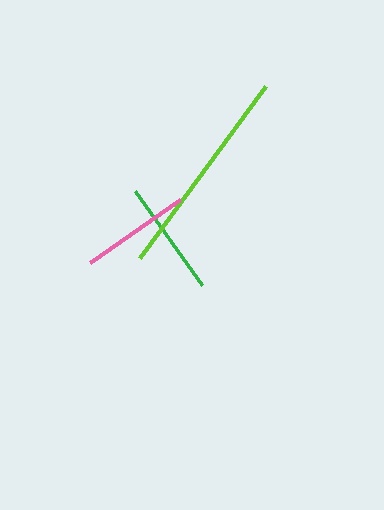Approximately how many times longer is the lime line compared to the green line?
The lime line is approximately 1.8 times the length of the green line.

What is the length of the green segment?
The green segment is approximately 116 pixels long.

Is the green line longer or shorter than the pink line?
The green line is longer than the pink line.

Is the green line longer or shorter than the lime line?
The lime line is longer than the green line.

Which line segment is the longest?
The lime line is the longest at approximately 213 pixels.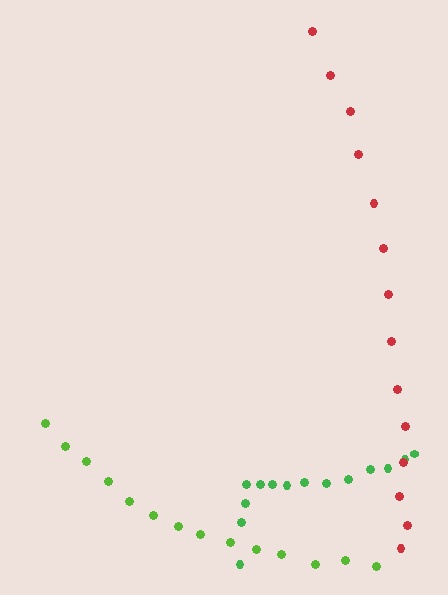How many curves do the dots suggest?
There are 3 distinct paths.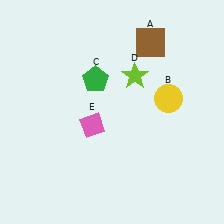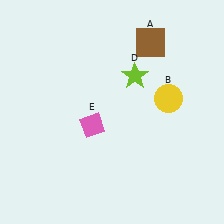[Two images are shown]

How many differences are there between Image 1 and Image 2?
There is 1 difference between the two images.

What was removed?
The green pentagon (C) was removed in Image 2.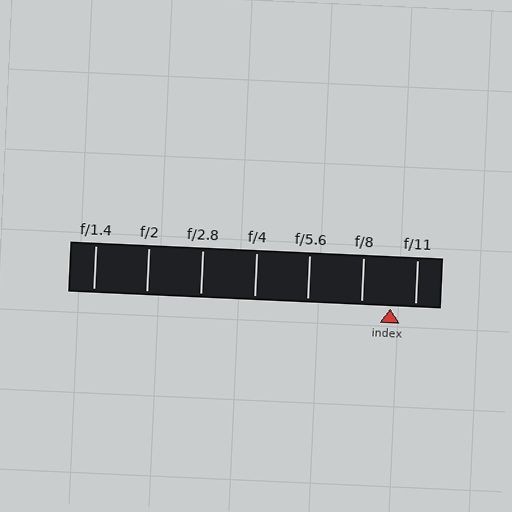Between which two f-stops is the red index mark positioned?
The index mark is between f/8 and f/11.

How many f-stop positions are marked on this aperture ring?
There are 7 f-stop positions marked.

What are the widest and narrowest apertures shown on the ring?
The widest aperture shown is f/1.4 and the narrowest is f/11.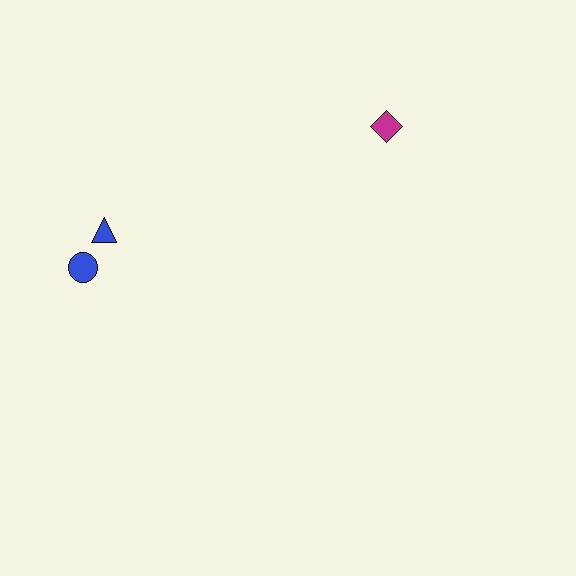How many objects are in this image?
There are 3 objects.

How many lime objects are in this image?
There are no lime objects.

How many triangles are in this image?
There is 1 triangle.